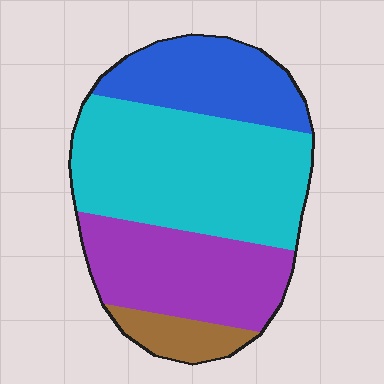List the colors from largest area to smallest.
From largest to smallest: cyan, purple, blue, brown.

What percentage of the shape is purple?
Purple takes up between a quarter and a half of the shape.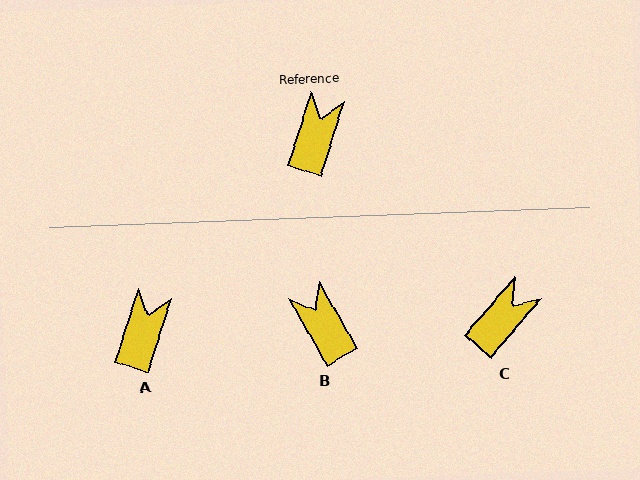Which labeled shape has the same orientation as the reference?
A.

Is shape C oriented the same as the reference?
No, it is off by about 23 degrees.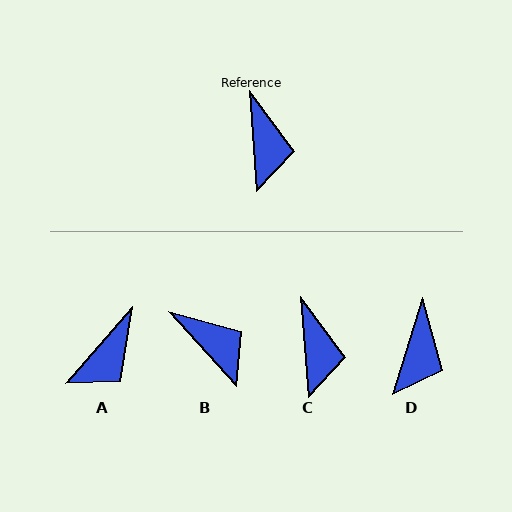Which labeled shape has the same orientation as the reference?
C.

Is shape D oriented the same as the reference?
No, it is off by about 21 degrees.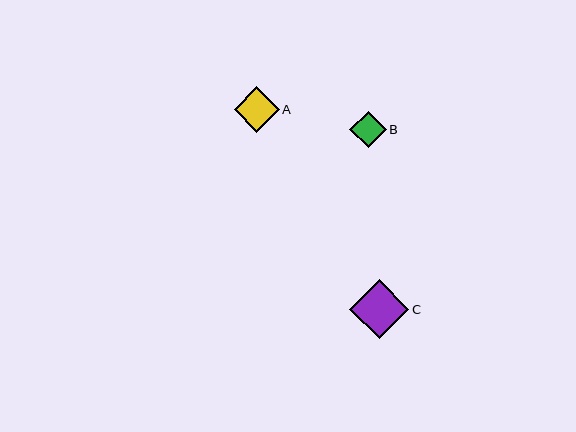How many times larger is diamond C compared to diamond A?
Diamond C is approximately 1.3 times the size of diamond A.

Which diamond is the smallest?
Diamond B is the smallest with a size of approximately 36 pixels.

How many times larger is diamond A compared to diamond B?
Diamond A is approximately 1.2 times the size of diamond B.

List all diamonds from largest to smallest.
From largest to smallest: C, A, B.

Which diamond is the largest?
Diamond C is the largest with a size of approximately 59 pixels.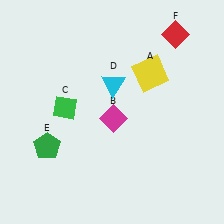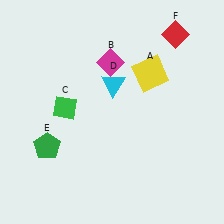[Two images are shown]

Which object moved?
The magenta diamond (B) moved up.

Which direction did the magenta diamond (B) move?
The magenta diamond (B) moved up.